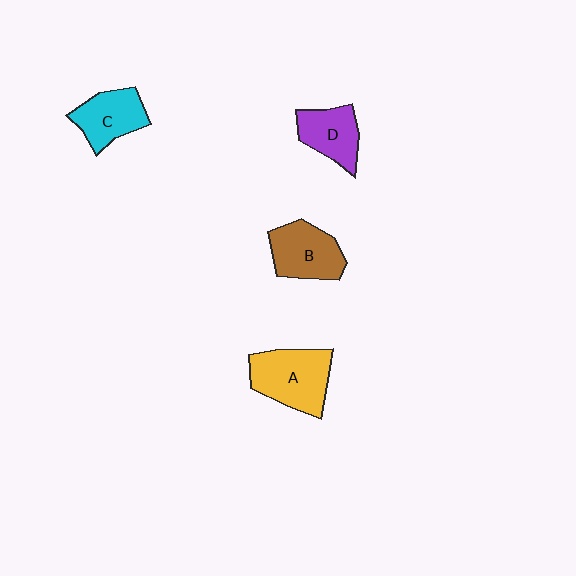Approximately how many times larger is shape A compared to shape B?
Approximately 1.2 times.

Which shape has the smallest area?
Shape D (purple).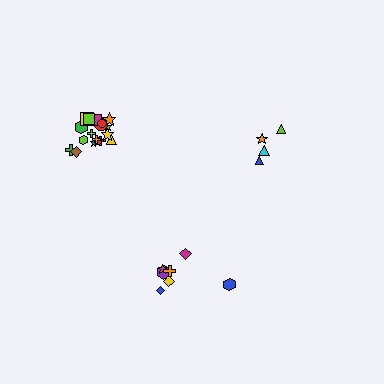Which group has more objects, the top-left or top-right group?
The top-left group.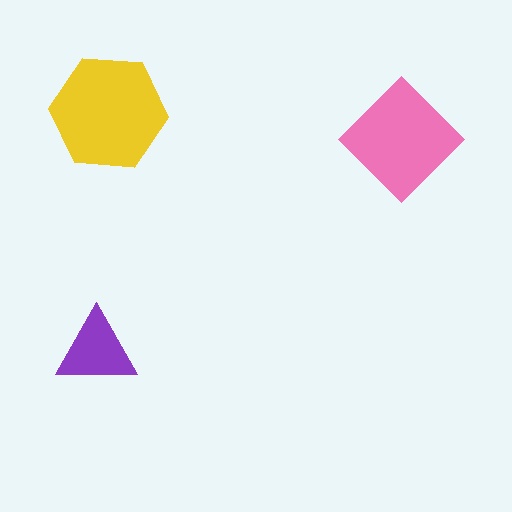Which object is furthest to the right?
The pink diamond is rightmost.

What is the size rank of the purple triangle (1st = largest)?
3rd.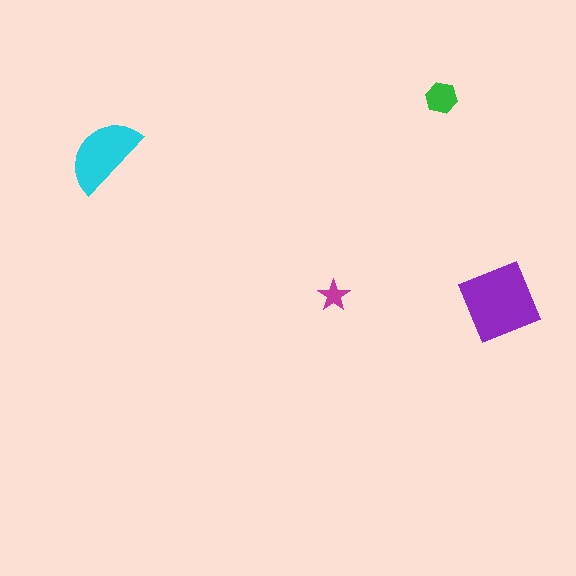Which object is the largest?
The purple square.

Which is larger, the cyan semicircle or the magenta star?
The cyan semicircle.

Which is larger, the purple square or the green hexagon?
The purple square.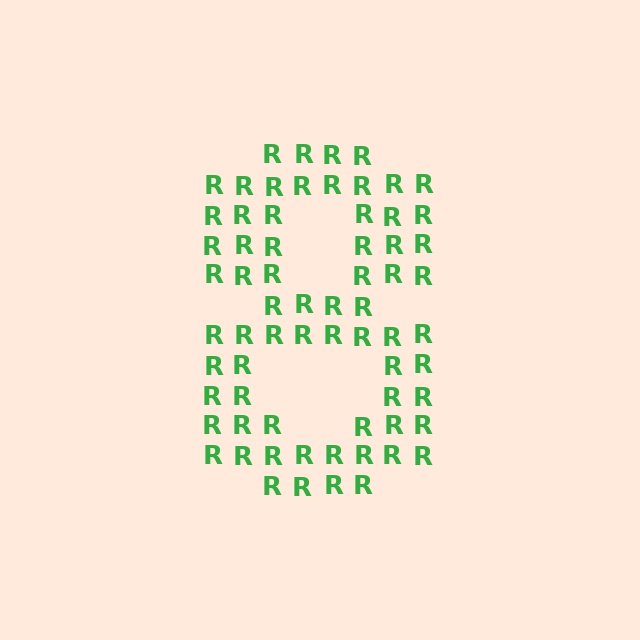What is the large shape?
The large shape is the digit 8.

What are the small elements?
The small elements are letter R's.